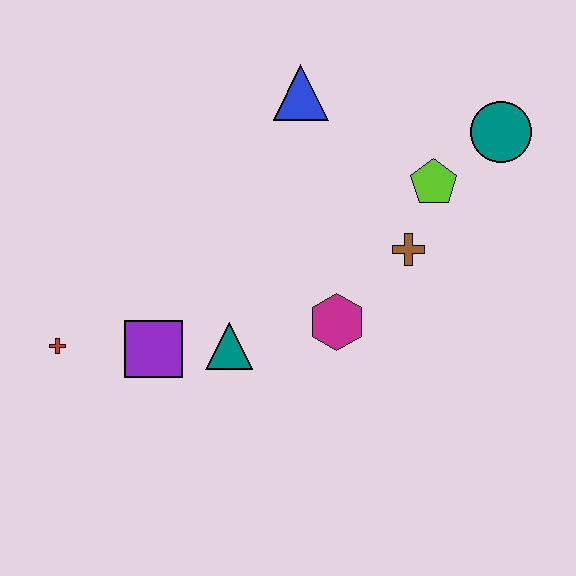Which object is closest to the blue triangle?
The lime pentagon is closest to the blue triangle.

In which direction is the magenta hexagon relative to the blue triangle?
The magenta hexagon is below the blue triangle.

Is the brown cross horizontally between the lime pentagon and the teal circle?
No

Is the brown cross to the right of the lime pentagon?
No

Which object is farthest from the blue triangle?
The red cross is farthest from the blue triangle.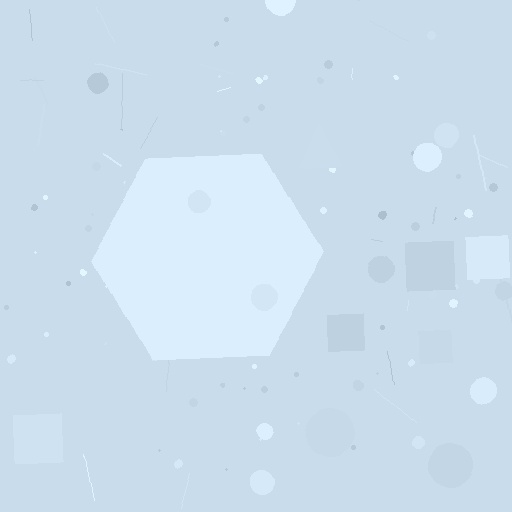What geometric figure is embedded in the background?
A hexagon is embedded in the background.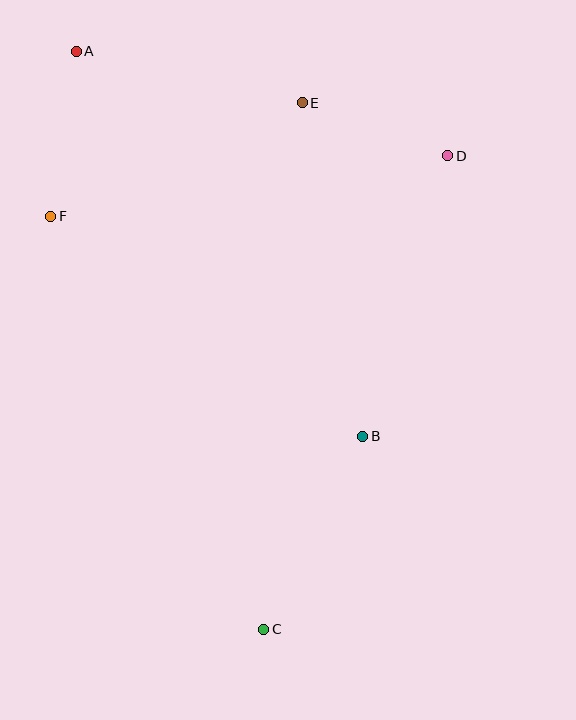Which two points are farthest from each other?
Points A and C are farthest from each other.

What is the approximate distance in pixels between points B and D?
The distance between B and D is approximately 293 pixels.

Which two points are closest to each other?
Points D and E are closest to each other.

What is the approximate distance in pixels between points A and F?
The distance between A and F is approximately 167 pixels.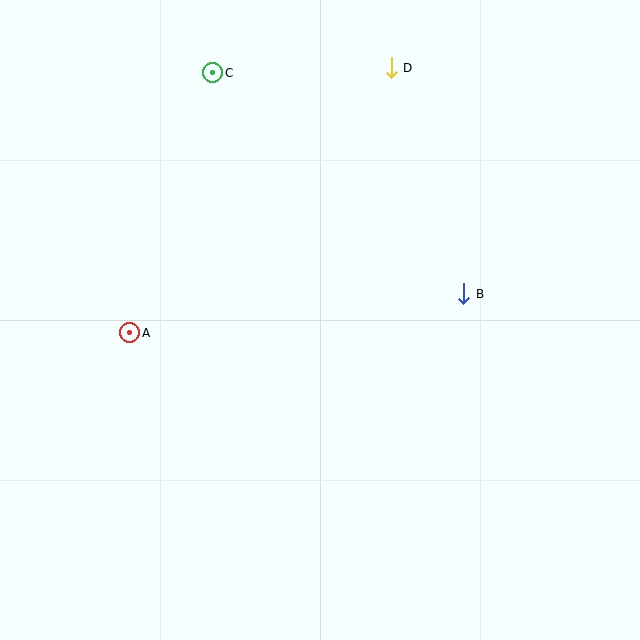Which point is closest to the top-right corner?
Point D is closest to the top-right corner.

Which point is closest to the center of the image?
Point B at (464, 294) is closest to the center.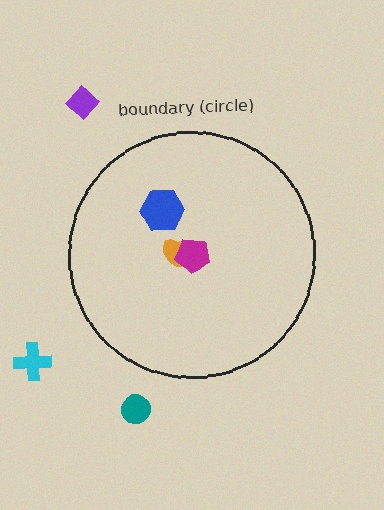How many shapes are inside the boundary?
3 inside, 3 outside.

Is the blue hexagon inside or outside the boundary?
Inside.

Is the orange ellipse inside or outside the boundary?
Inside.